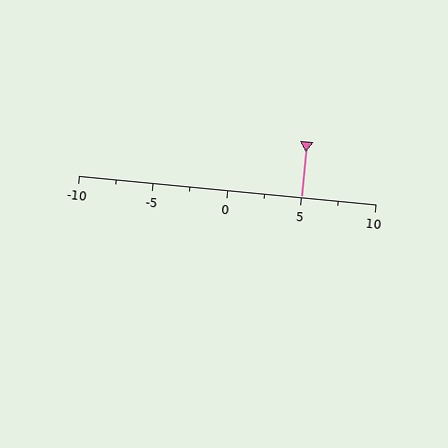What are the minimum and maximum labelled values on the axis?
The axis runs from -10 to 10.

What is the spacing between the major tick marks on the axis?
The major ticks are spaced 5 apart.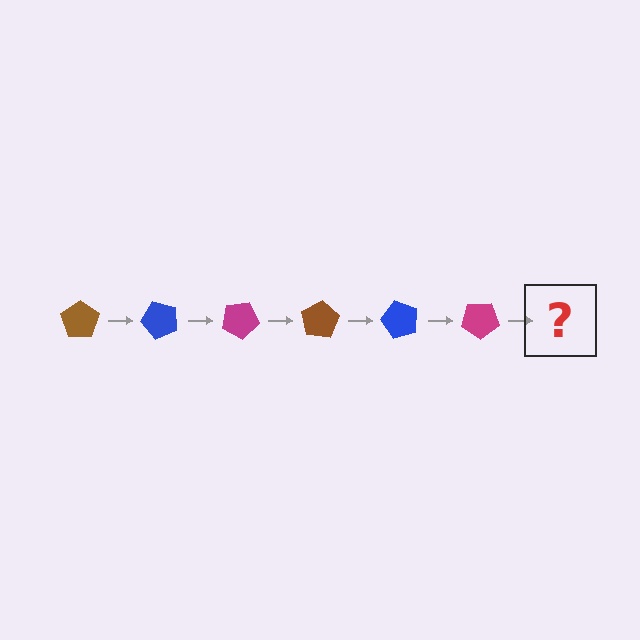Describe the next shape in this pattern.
It should be a brown pentagon, rotated 300 degrees from the start.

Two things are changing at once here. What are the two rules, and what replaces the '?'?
The two rules are that it rotates 50 degrees each step and the color cycles through brown, blue, and magenta. The '?' should be a brown pentagon, rotated 300 degrees from the start.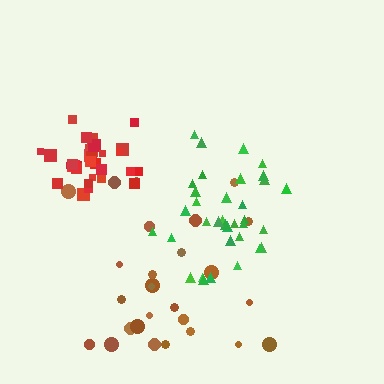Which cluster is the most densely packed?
Red.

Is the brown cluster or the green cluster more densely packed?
Green.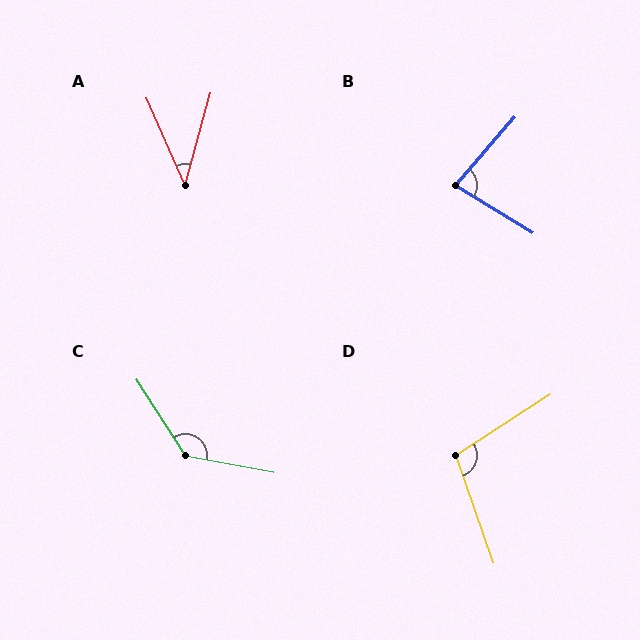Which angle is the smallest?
A, at approximately 39 degrees.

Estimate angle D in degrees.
Approximately 104 degrees.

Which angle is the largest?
C, at approximately 133 degrees.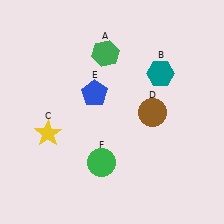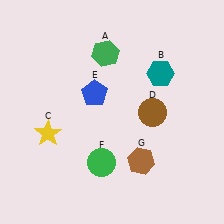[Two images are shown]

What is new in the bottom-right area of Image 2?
A brown hexagon (G) was added in the bottom-right area of Image 2.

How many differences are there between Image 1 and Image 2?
There is 1 difference between the two images.